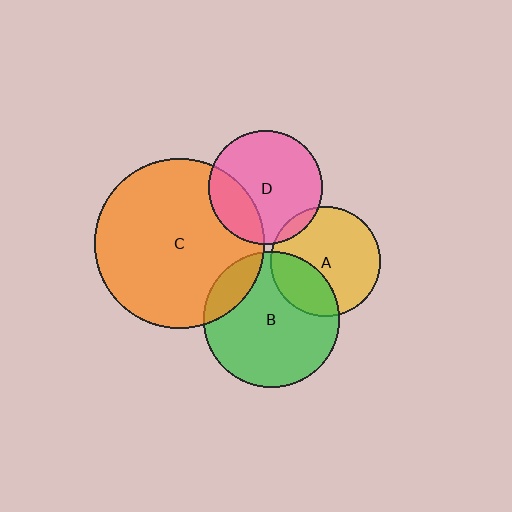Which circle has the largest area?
Circle C (orange).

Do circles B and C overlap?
Yes.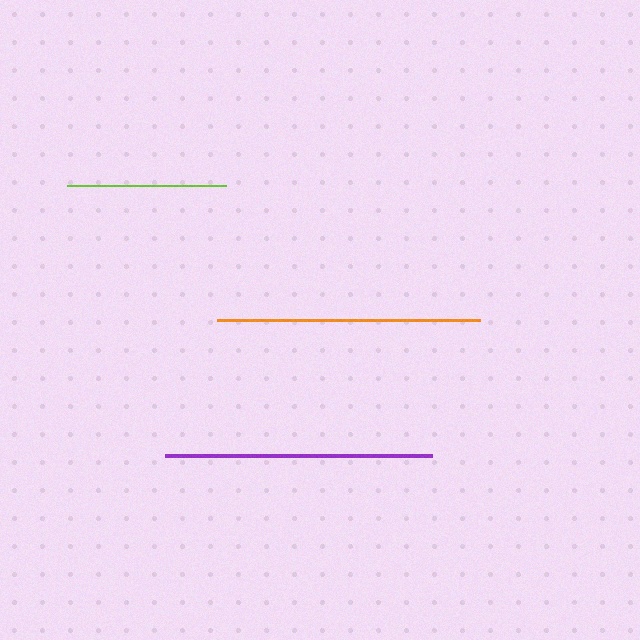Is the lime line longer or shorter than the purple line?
The purple line is longer than the lime line.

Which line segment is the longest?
The purple line is the longest at approximately 267 pixels.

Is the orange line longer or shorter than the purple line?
The purple line is longer than the orange line.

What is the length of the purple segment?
The purple segment is approximately 267 pixels long.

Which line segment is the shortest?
The lime line is the shortest at approximately 158 pixels.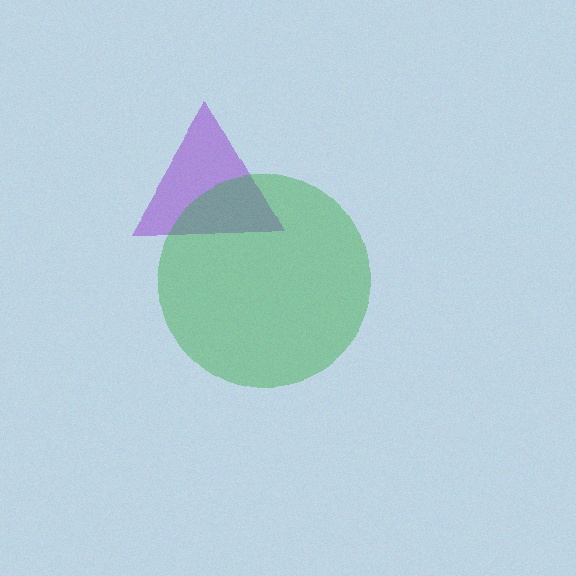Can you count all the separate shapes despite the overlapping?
Yes, there are 2 separate shapes.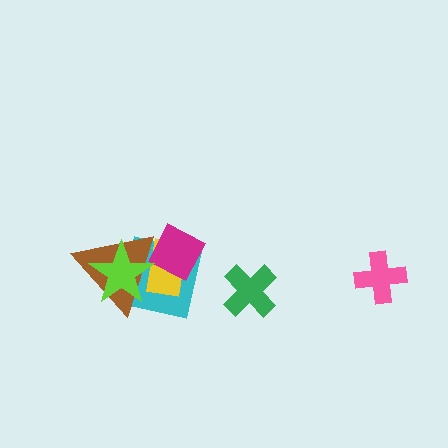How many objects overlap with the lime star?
3 objects overlap with the lime star.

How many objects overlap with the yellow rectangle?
4 objects overlap with the yellow rectangle.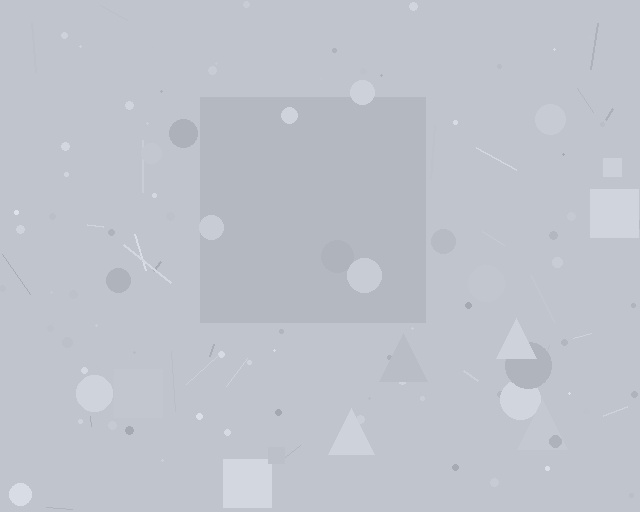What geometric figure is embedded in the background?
A square is embedded in the background.